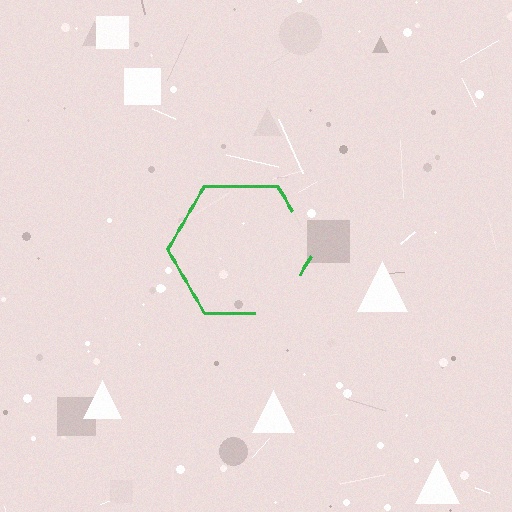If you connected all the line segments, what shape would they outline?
They would outline a hexagon.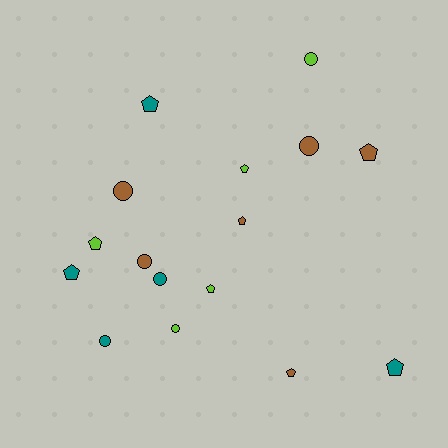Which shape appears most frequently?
Pentagon, with 9 objects.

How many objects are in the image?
There are 16 objects.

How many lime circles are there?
There are 2 lime circles.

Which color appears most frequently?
Brown, with 6 objects.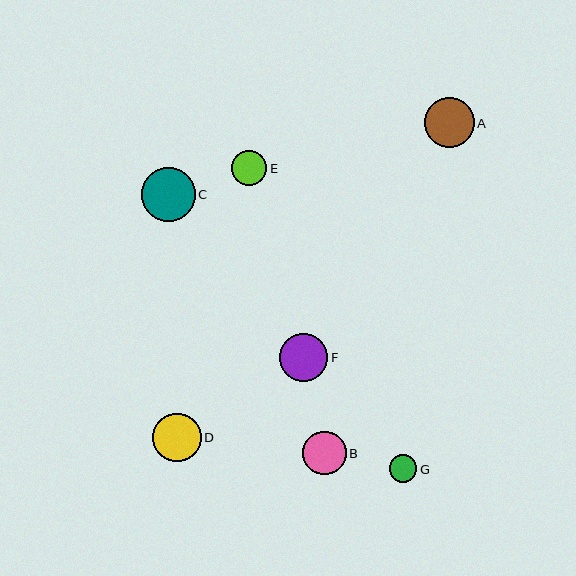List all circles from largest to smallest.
From largest to smallest: C, A, D, F, B, E, G.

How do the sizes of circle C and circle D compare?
Circle C and circle D are approximately the same size.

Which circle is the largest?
Circle C is the largest with a size of approximately 53 pixels.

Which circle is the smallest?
Circle G is the smallest with a size of approximately 28 pixels.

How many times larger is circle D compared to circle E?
Circle D is approximately 1.4 times the size of circle E.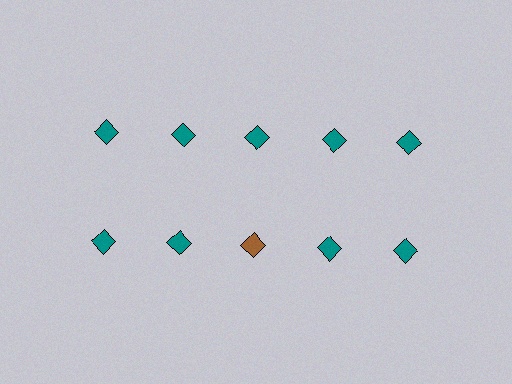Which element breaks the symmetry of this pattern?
The brown diamond in the second row, center column breaks the symmetry. All other shapes are teal diamonds.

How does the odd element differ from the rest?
It has a different color: brown instead of teal.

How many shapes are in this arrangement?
There are 10 shapes arranged in a grid pattern.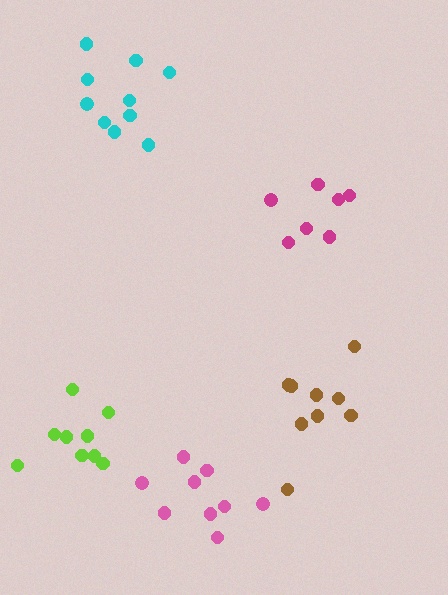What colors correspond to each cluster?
The clusters are colored: magenta, cyan, lime, pink, brown.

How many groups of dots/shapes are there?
There are 5 groups.